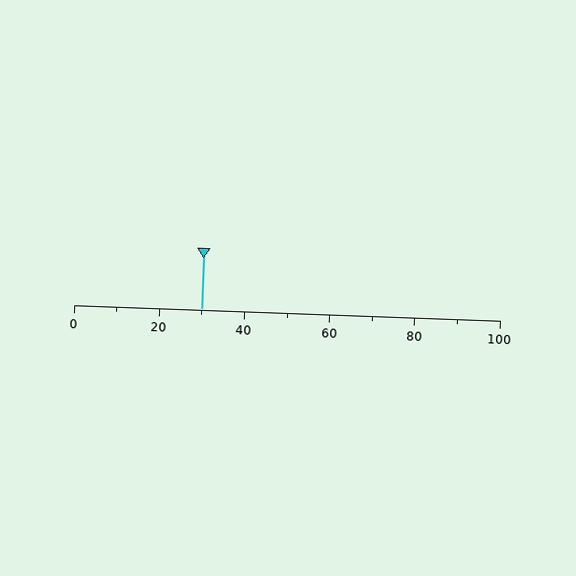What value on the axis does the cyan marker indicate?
The marker indicates approximately 30.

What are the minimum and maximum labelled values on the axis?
The axis runs from 0 to 100.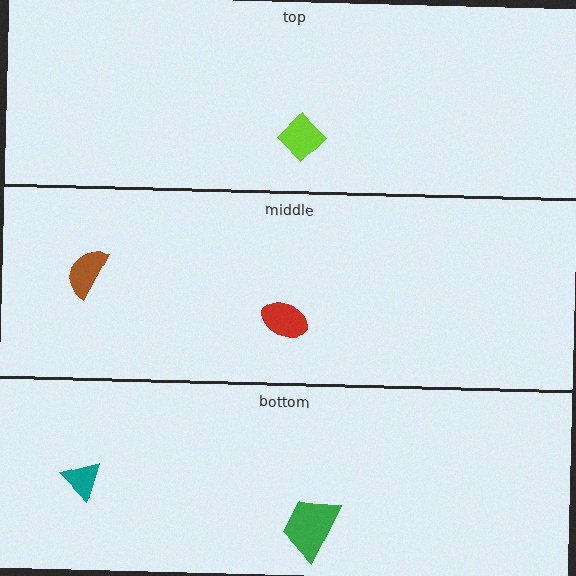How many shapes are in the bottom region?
2.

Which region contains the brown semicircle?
The middle region.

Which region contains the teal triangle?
The bottom region.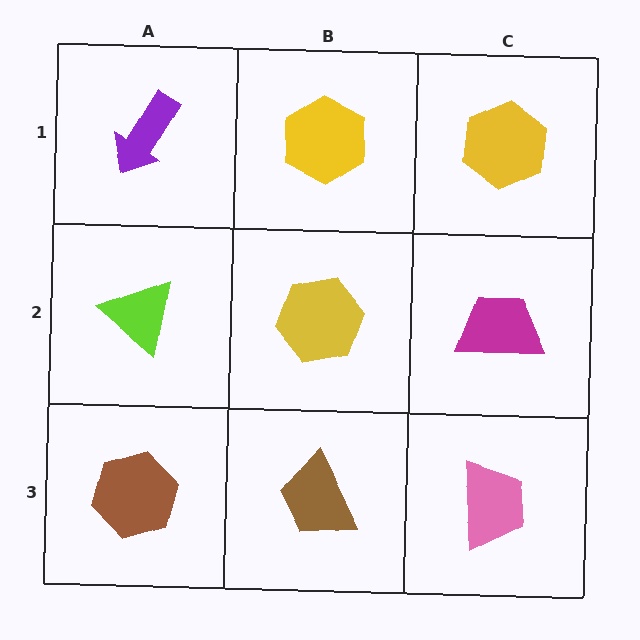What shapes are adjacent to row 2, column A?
A purple arrow (row 1, column A), a brown hexagon (row 3, column A), a yellow hexagon (row 2, column B).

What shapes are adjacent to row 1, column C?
A magenta trapezoid (row 2, column C), a yellow hexagon (row 1, column B).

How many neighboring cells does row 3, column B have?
3.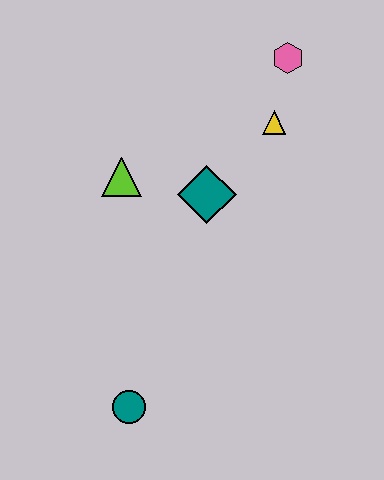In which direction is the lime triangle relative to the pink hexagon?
The lime triangle is to the left of the pink hexagon.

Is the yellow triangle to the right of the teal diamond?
Yes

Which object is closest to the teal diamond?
The lime triangle is closest to the teal diamond.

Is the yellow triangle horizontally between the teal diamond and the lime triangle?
No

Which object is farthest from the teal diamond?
The teal circle is farthest from the teal diamond.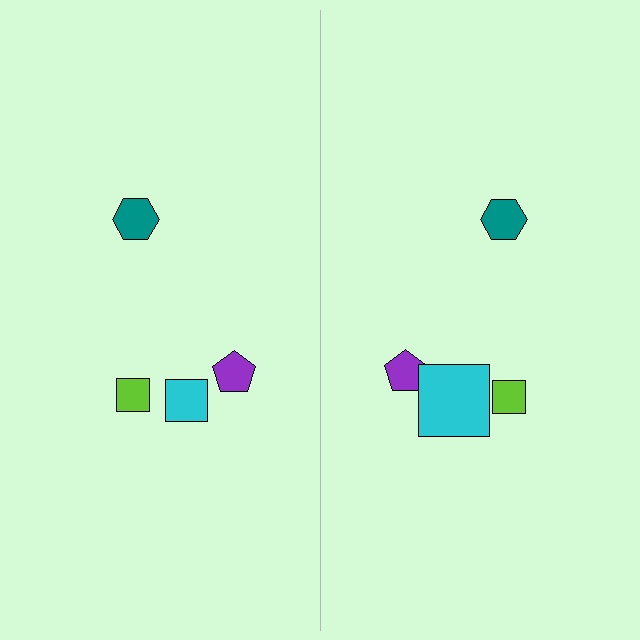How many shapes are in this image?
There are 8 shapes in this image.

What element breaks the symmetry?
The cyan square on the right side has a different size than its mirror counterpart.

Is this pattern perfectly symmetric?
No, the pattern is not perfectly symmetric. The cyan square on the right side has a different size than its mirror counterpart.